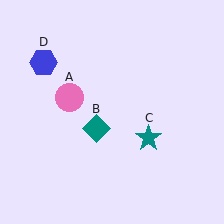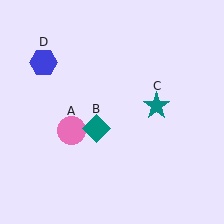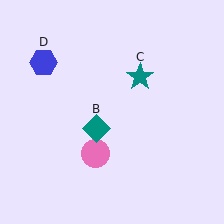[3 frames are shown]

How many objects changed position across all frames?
2 objects changed position: pink circle (object A), teal star (object C).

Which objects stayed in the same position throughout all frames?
Teal diamond (object B) and blue hexagon (object D) remained stationary.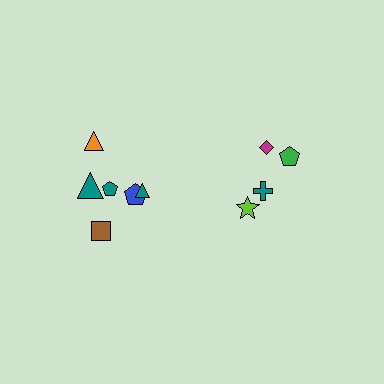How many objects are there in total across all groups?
There are 10 objects.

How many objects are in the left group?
There are 6 objects.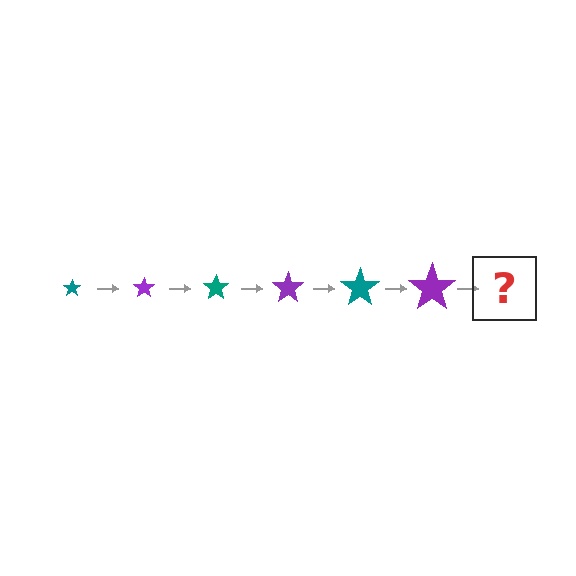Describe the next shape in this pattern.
It should be a teal star, larger than the previous one.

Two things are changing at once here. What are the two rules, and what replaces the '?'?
The two rules are that the star grows larger each step and the color cycles through teal and purple. The '?' should be a teal star, larger than the previous one.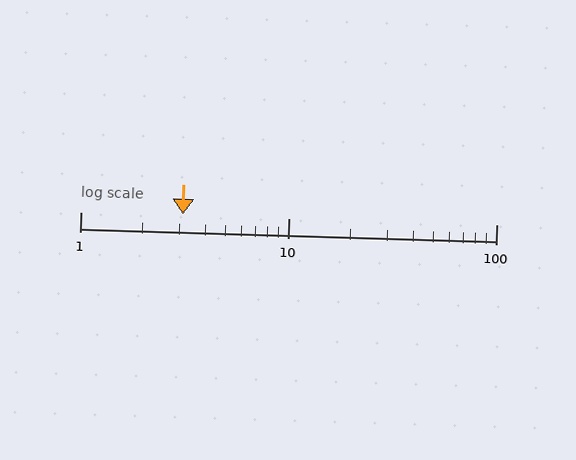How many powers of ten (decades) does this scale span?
The scale spans 2 decades, from 1 to 100.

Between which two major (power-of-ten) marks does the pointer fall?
The pointer is between 1 and 10.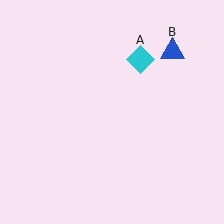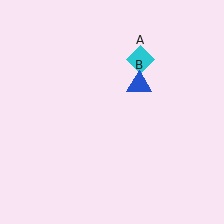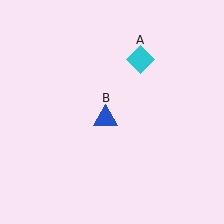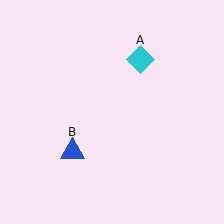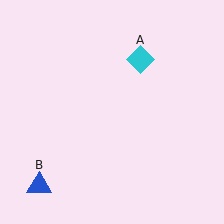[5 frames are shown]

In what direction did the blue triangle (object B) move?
The blue triangle (object B) moved down and to the left.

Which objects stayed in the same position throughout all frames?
Cyan diamond (object A) remained stationary.